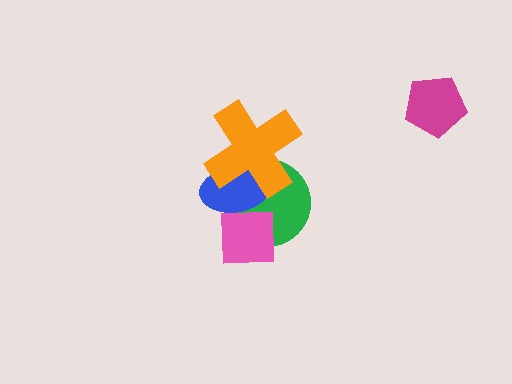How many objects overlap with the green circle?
3 objects overlap with the green circle.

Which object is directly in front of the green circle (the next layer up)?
The blue ellipse is directly in front of the green circle.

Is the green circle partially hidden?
Yes, it is partially covered by another shape.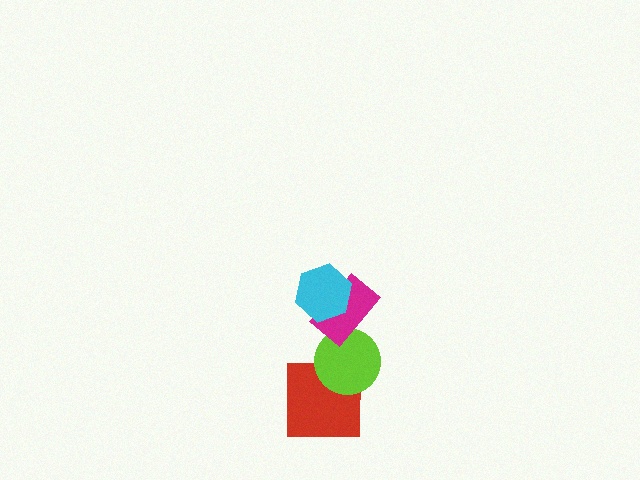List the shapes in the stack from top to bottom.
From top to bottom: the cyan hexagon, the magenta rectangle, the lime circle, the red square.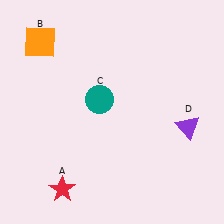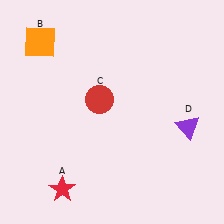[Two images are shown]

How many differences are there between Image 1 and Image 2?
There is 1 difference between the two images.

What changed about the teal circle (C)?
In Image 1, C is teal. In Image 2, it changed to red.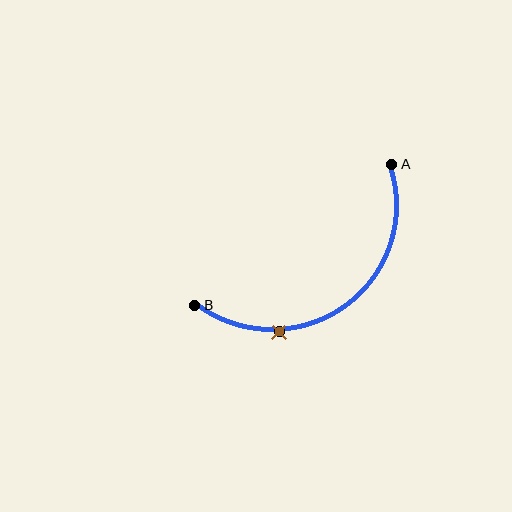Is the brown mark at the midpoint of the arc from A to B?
No. The brown mark lies on the arc but is closer to endpoint B. The arc midpoint would be at the point on the curve equidistant along the arc from both A and B.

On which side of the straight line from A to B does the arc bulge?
The arc bulges below and to the right of the straight line connecting A and B.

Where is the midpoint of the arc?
The arc midpoint is the point on the curve farthest from the straight line joining A and B. It sits below and to the right of that line.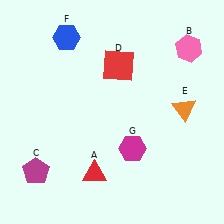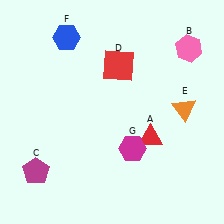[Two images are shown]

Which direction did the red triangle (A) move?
The red triangle (A) moved right.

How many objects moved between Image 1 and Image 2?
1 object moved between the two images.